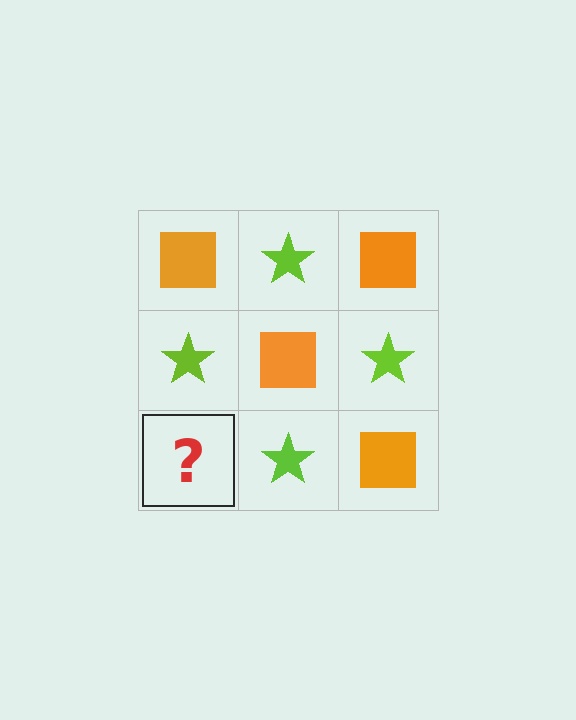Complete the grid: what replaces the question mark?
The question mark should be replaced with an orange square.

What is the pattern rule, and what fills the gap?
The rule is that it alternates orange square and lime star in a checkerboard pattern. The gap should be filled with an orange square.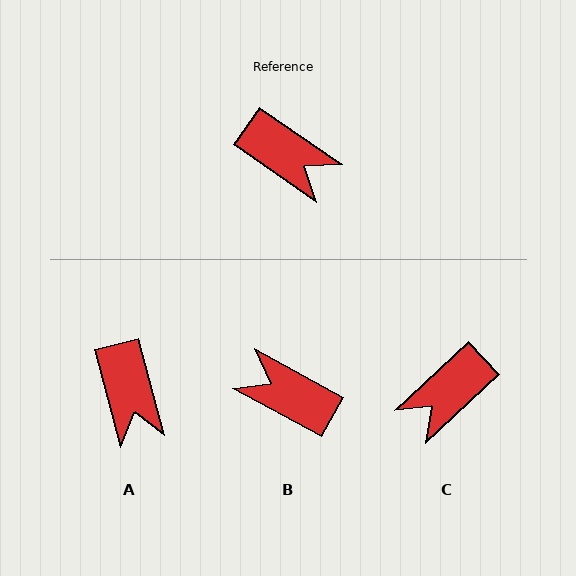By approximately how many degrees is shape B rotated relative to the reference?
Approximately 174 degrees clockwise.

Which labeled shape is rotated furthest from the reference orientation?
B, about 174 degrees away.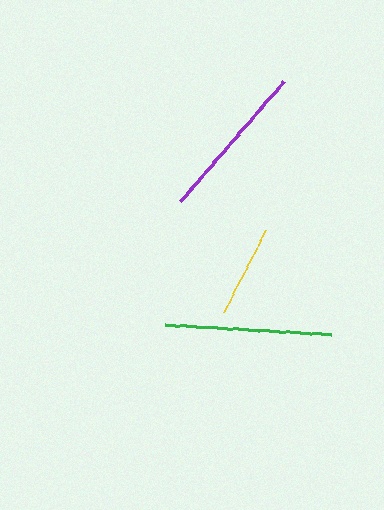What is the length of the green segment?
The green segment is approximately 167 pixels long.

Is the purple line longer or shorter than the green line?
The green line is longer than the purple line.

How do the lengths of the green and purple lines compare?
The green and purple lines are approximately the same length.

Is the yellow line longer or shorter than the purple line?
The purple line is longer than the yellow line.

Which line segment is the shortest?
The yellow line is the shortest at approximately 92 pixels.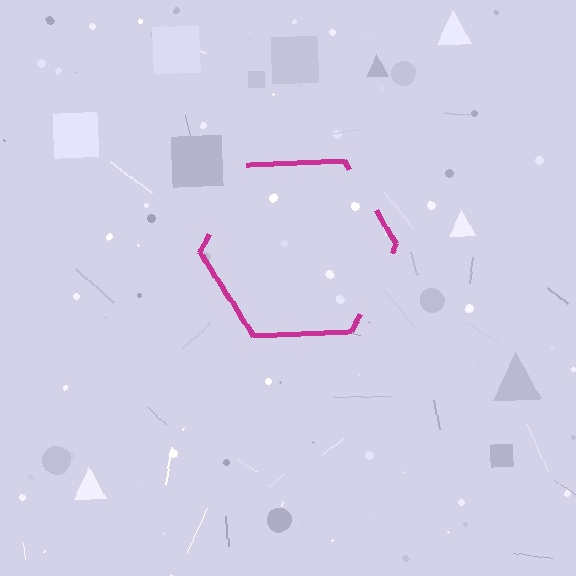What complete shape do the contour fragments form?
The contour fragments form a hexagon.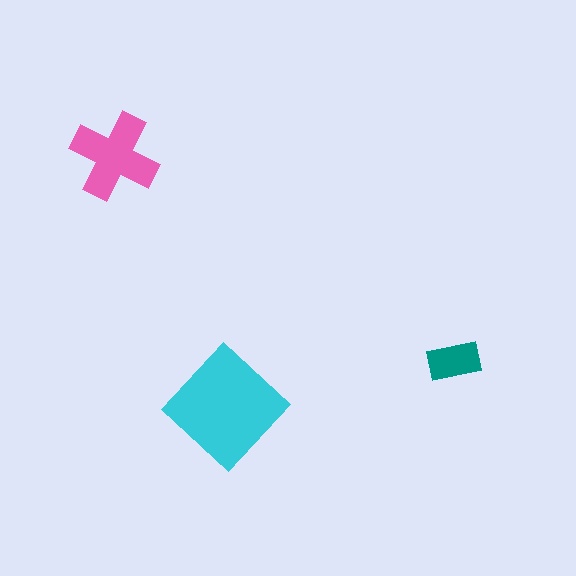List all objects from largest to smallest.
The cyan diamond, the pink cross, the teal rectangle.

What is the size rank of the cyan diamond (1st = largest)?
1st.